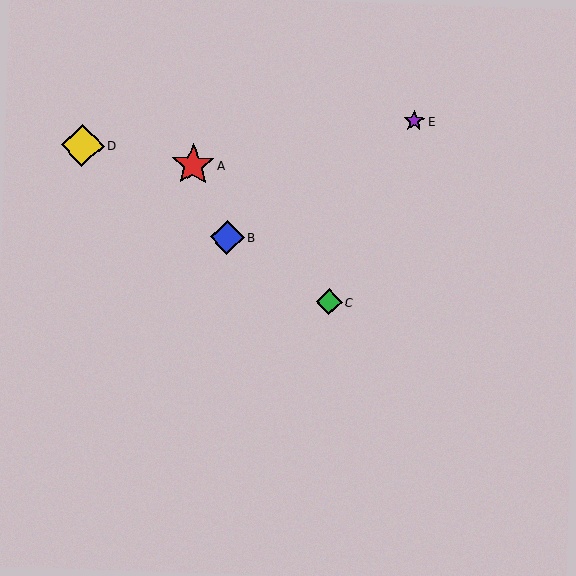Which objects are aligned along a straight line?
Objects B, C, D are aligned along a straight line.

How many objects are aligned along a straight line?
3 objects (B, C, D) are aligned along a straight line.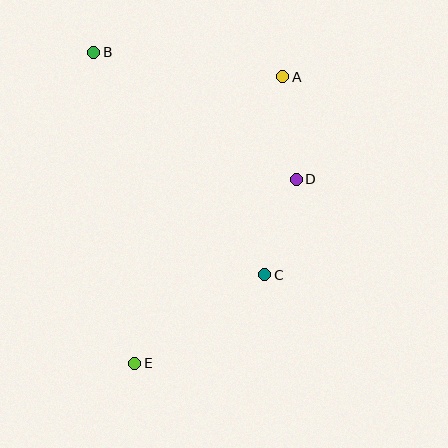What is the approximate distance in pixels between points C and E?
The distance between C and E is approximately 158 pixels.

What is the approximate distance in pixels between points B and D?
The distance between B and D is approximately 239 pixels.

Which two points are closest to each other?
Points C and D are closest to each other.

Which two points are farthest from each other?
Points A and E are farthest from each other.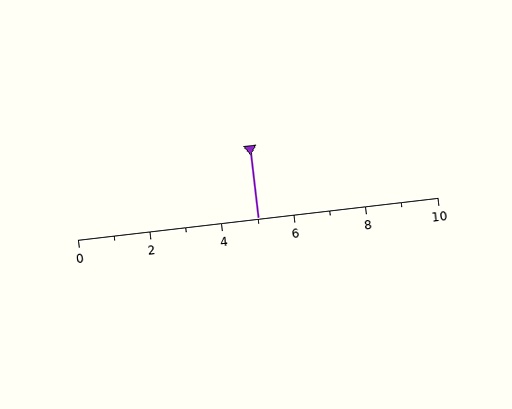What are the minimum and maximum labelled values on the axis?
The axis runs from 0 to 10.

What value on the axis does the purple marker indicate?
The marker indicates approximately 5.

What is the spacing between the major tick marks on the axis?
The major ticks are spaced 2 apart.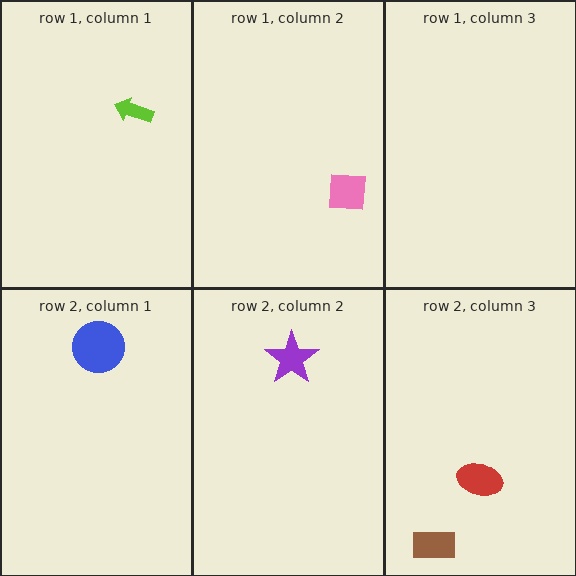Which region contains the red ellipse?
The row 2, column 3 region.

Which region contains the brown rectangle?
The row 2, column 3 region.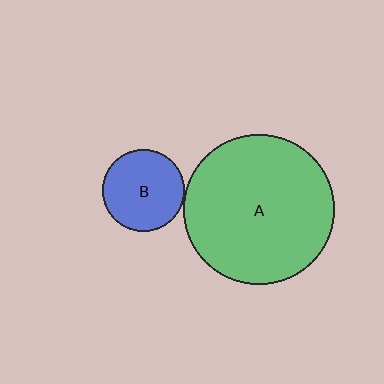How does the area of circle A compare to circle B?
Approximately 3.4 times.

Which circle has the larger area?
Circle A (green).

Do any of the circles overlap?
No, none of the circles overlap.